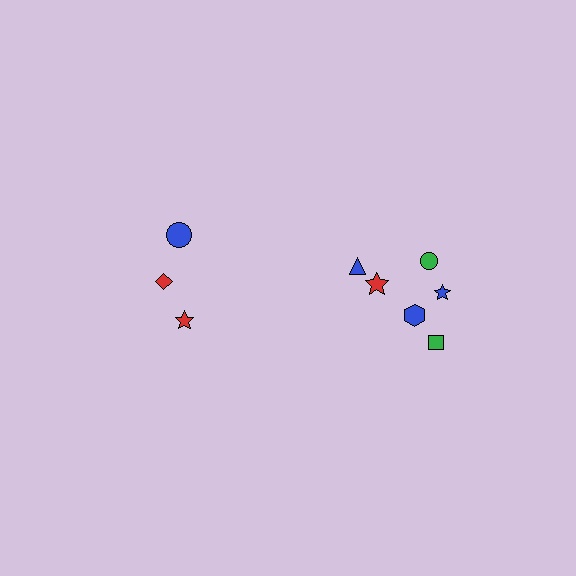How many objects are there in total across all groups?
There are 9 objects.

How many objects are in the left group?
There are 3 objects.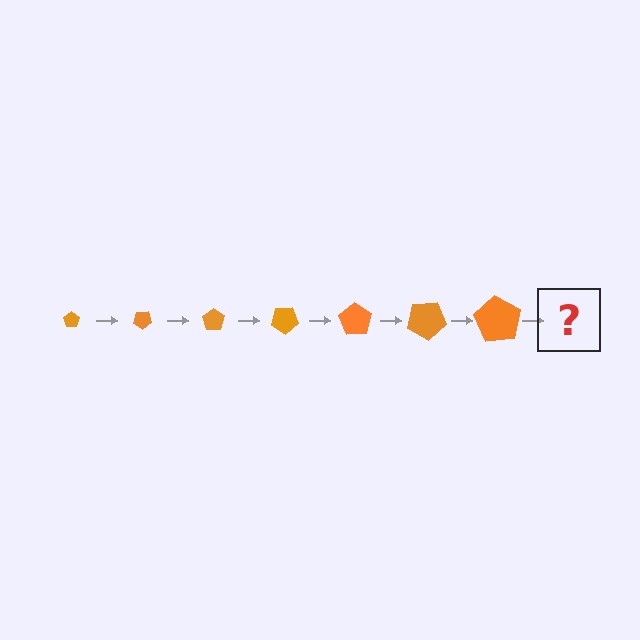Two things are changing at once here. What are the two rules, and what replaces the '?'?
The two rules are that the pentagon grows larger each step and it rotates 35 degrees each step. The '?' should be a pentagon, larger than the previous one and rotated 245 degrees from the start.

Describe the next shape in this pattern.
It should be a pentagon, larger than the previous one and rotated 245 degrees from the start.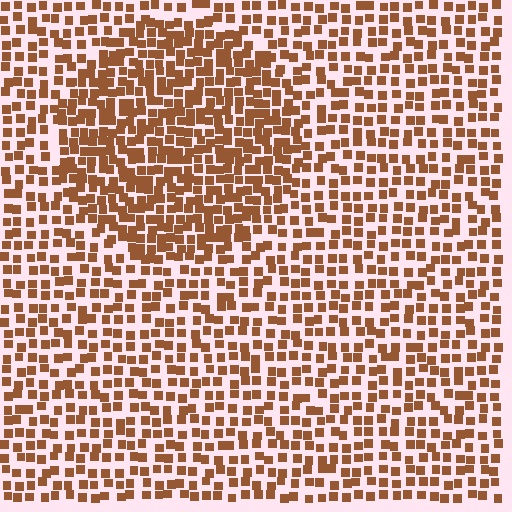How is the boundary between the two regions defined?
The boundary is defined by a change in element density (approximately 1.7x ratio). All elements are the same color, size, and shape.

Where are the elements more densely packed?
The elements are more densely packed inside the circle boundary.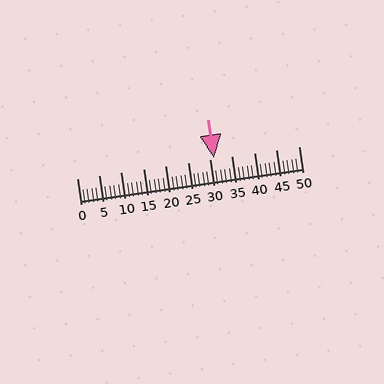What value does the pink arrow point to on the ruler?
The pink arrow points to approximately 31.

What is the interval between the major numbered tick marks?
The major tick marks are spaced 5 units apart.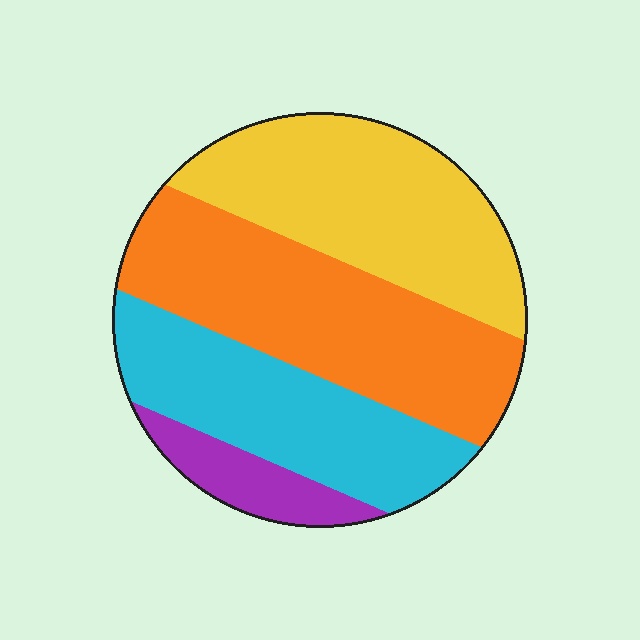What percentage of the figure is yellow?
Yellow covers 31% of the figure.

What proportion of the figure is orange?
Orange takes up about one third (1/3) of the figure.